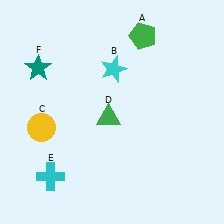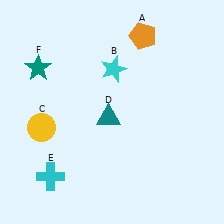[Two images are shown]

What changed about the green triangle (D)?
In Image 1, D is green. In Image 2, it changed to teal.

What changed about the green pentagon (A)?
In Image 1, A is green. In Image 2, it changed to orange.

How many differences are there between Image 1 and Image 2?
There are 2 differences between the two images.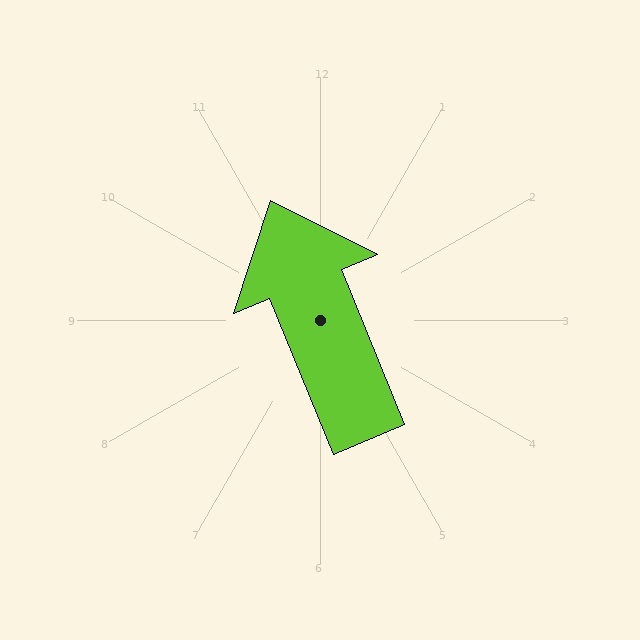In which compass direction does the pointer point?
North.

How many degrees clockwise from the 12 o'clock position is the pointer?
Approximately 338 degrees.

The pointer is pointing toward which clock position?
Roughly 11 o'clock.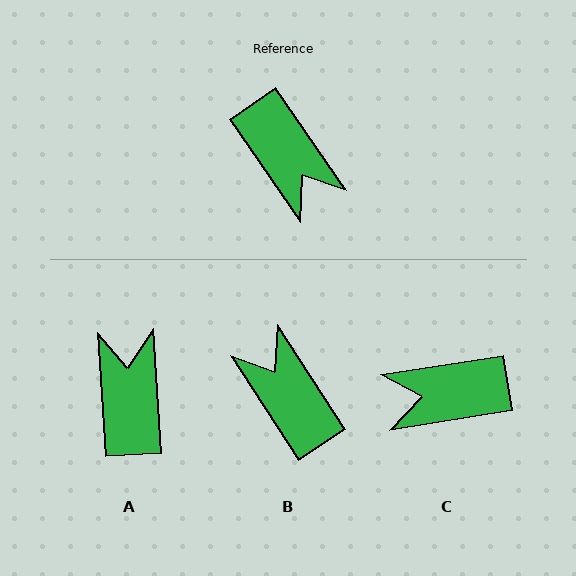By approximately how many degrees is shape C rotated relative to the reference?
Approximately 116 degrees clockwise.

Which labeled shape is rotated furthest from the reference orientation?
B, about 178 degrees away.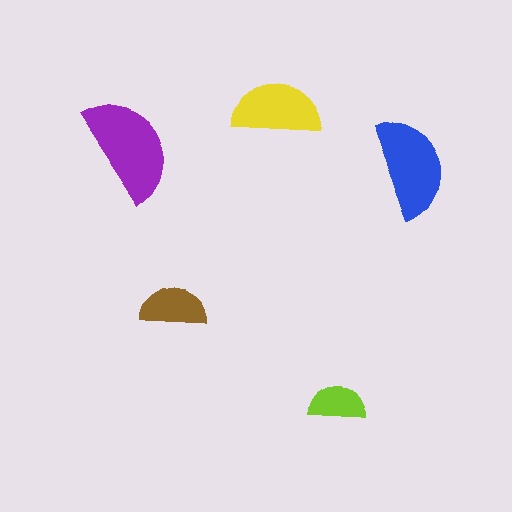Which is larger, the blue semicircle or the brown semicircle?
The blue one.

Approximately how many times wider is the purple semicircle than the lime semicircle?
About 2 times wider.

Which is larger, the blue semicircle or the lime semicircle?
The blue one.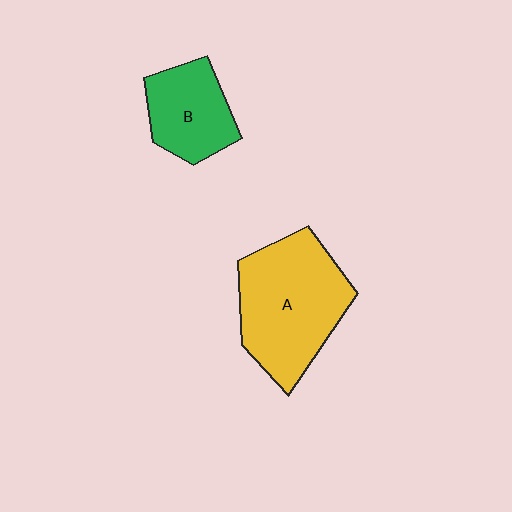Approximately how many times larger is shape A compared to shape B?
Approximately 1.8 times.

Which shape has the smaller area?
Shape B (green).